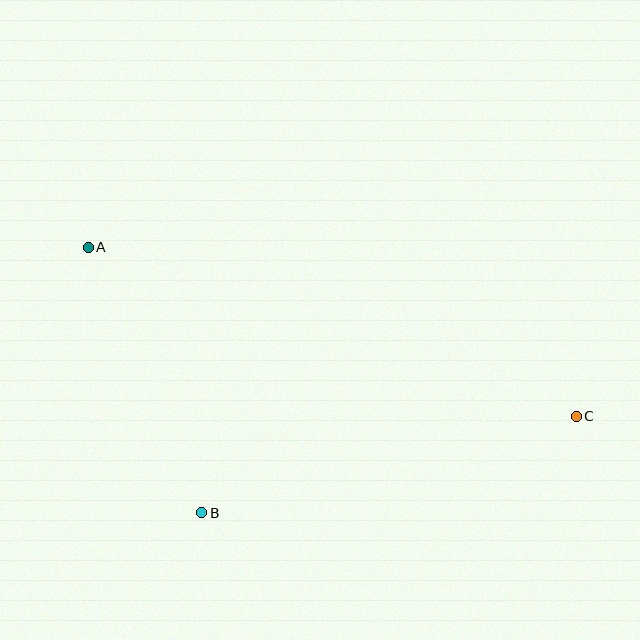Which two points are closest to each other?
Points A and B are closest to each other.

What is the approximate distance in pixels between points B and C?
The distance between B and C is approximately 387 pixels.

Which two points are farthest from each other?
Points A and C are farthest from each other.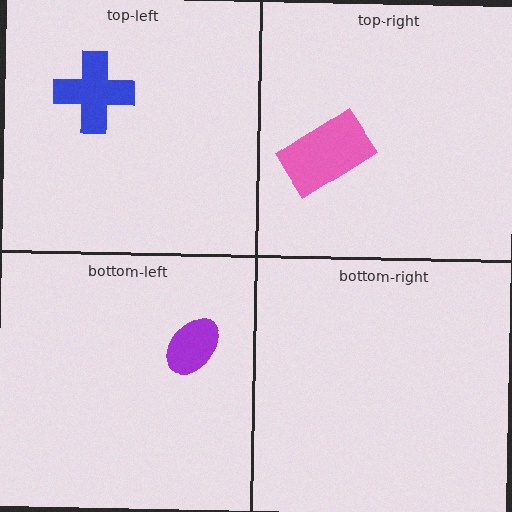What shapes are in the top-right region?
The pink rectangle.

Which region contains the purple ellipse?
The bottom-left region.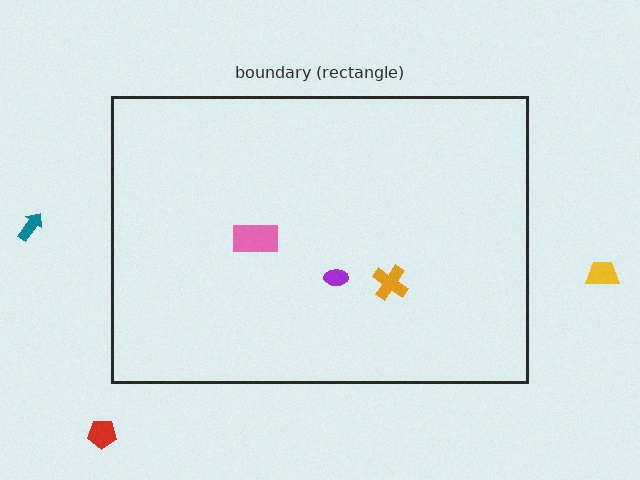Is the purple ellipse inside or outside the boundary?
Inside.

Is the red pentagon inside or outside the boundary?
Outside.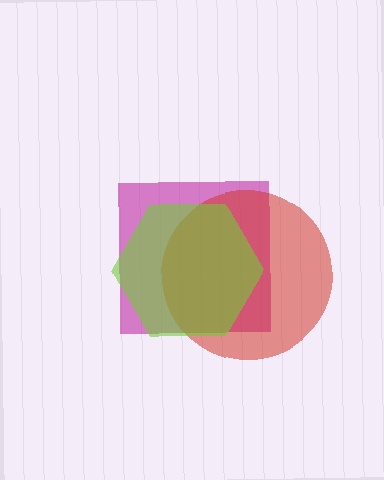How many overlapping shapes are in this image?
There are 3 overlapping shapes in the image.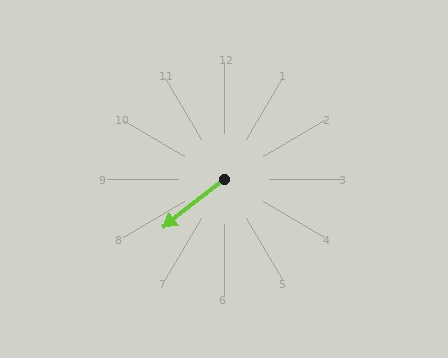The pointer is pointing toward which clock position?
Roughly 8 o'clock.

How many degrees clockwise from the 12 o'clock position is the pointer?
Approximately 232 degrees.